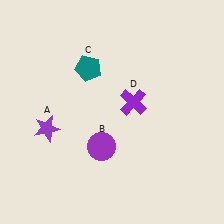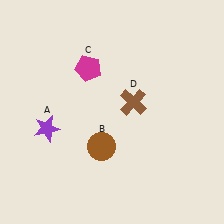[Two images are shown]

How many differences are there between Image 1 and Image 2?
There are 3 differences between the two images.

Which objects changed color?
B changed from purple to brown. C changed from teal to magenta. D changed from purple to brown.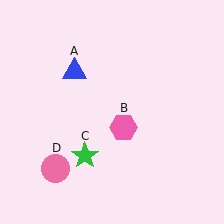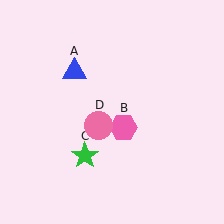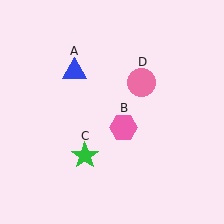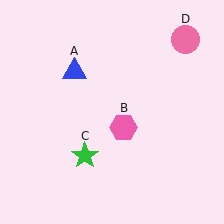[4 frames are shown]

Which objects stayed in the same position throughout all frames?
Blue triangle (object A) and pink hexagon (object B) and green star (object C) remained stationary.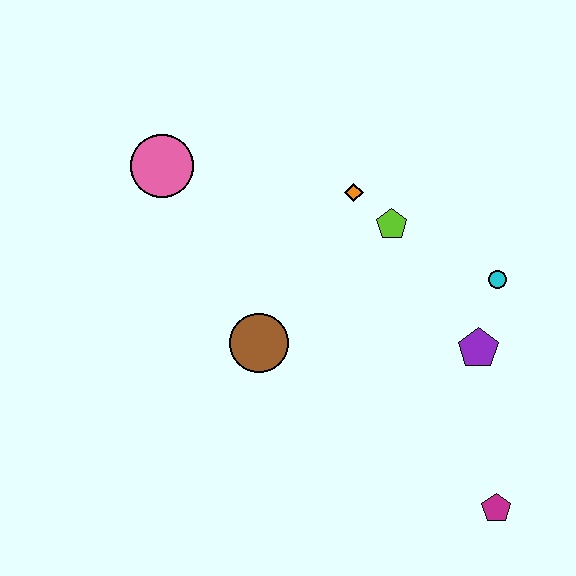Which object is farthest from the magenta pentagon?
The pink circle is farthest from the magenta pentagon.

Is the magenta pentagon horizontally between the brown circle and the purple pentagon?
No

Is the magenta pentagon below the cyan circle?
Yes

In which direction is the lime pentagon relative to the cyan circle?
The lime pentagon is to the left of the cyan circle.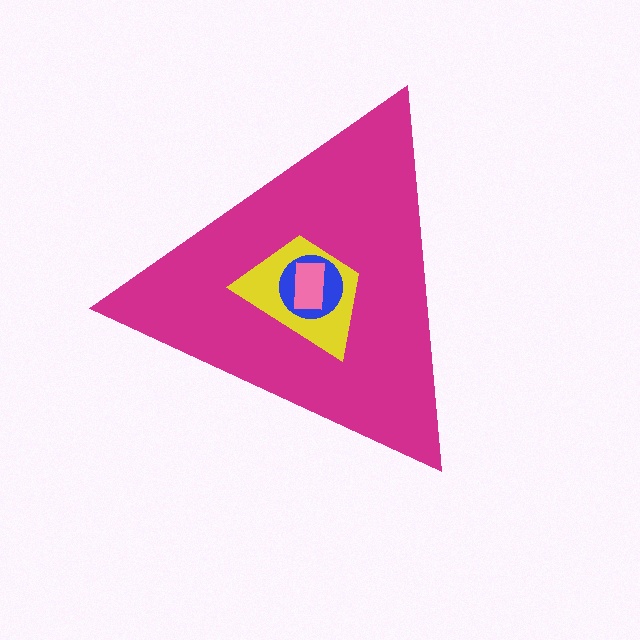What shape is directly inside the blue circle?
The pink rectangle.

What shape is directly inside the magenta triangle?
The yellow trapezoid.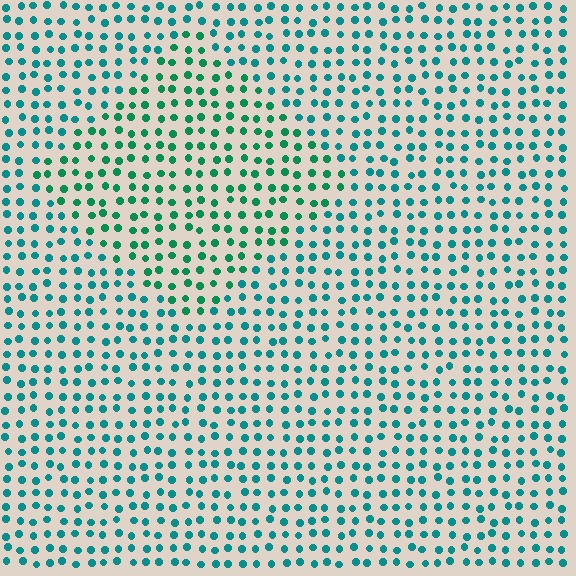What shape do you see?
I see a diamond.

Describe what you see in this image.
The image is filled with small teal elements in a uniform arrangement. A diamond-shaped region is visible where the elements are tinted to a slightly different hue, forming a subtle color boundary.